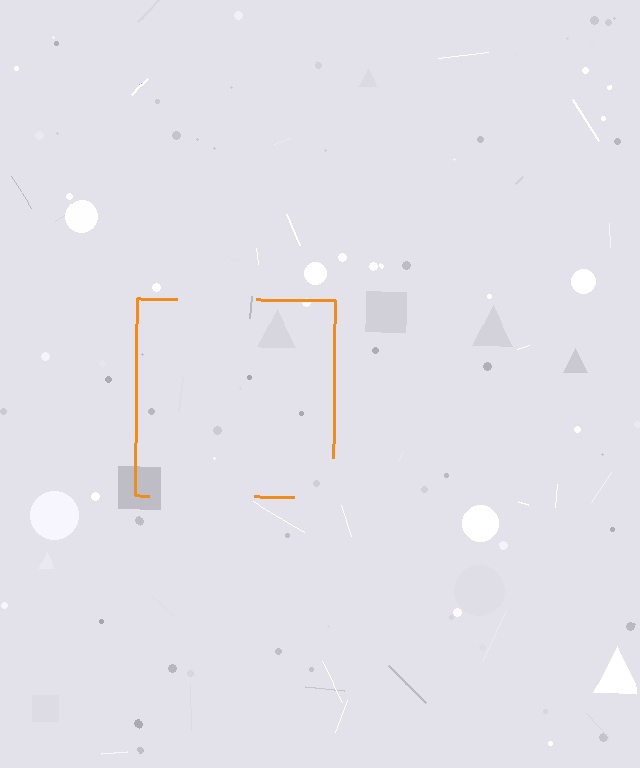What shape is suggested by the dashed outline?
The dashed outline suggests a square.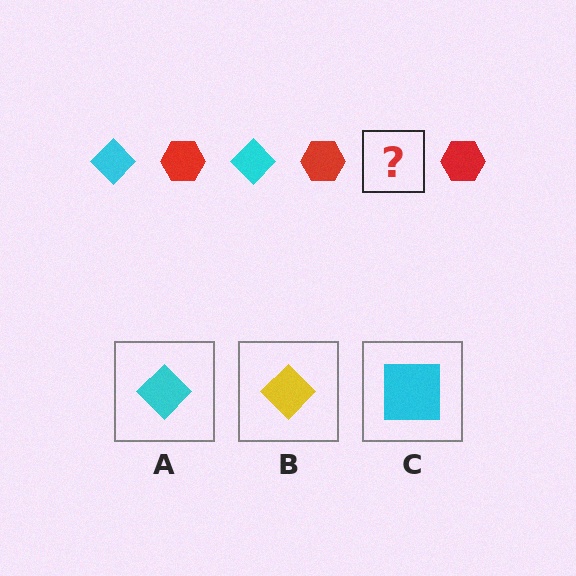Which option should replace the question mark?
Option A.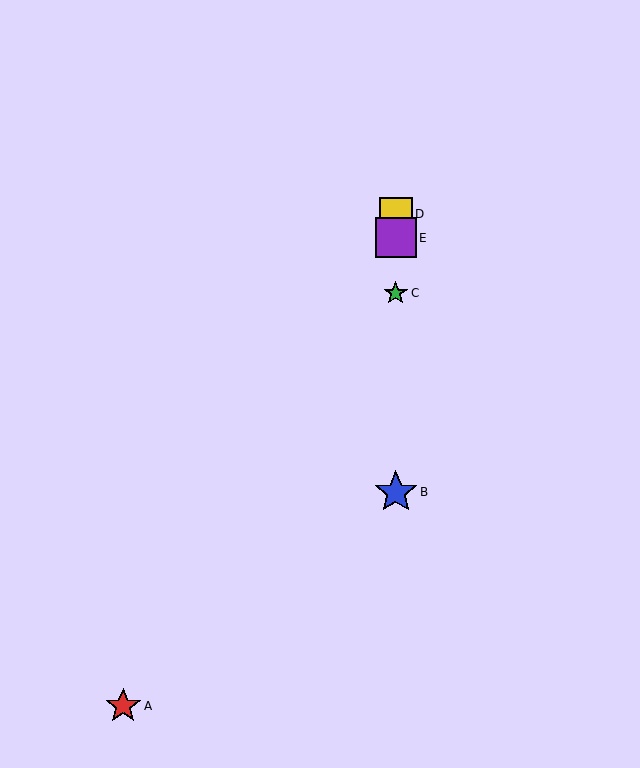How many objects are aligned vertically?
4 objects (B, C, D, E) are aligned vertically.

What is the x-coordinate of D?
Object D is at x≈396.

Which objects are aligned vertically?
Objects B, C, D, E are aligned vertically.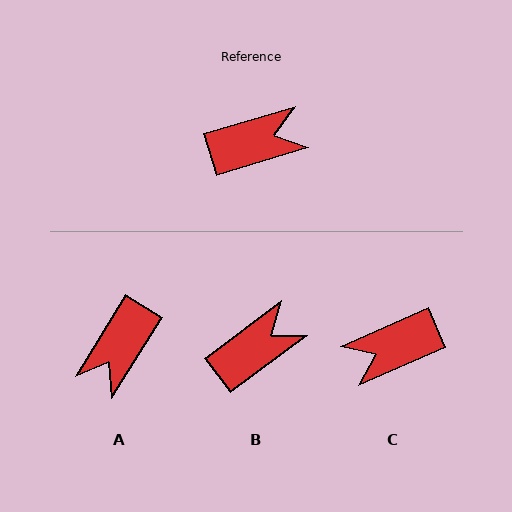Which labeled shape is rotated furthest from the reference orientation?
C, about 173 degrees away.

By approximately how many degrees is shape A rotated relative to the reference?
Approximately 138 degrees clockwise.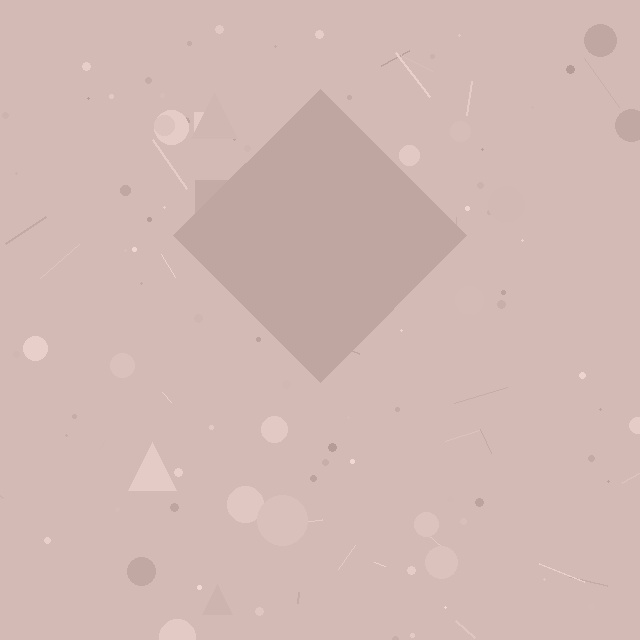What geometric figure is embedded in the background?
A diamond is embedded in the background.